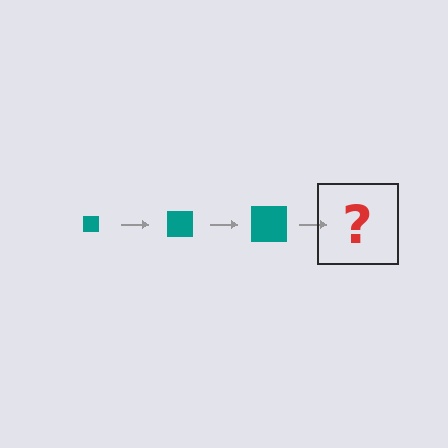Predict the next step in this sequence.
The next step is a teal square, larger than the previous one.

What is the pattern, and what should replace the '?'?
The pattern is that the square gets progressively larger each step. The '?' should be a teal square, larger than the previous one.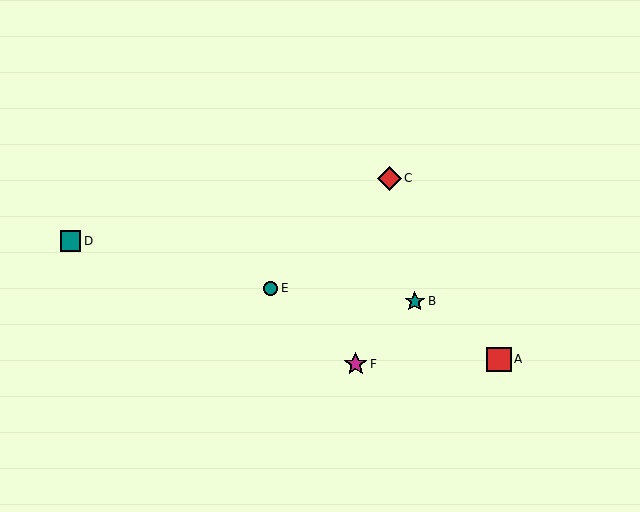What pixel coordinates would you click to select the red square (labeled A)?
Click at (499, 359) to select the red square A.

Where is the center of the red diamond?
The center of the red diamond is at (389, 178).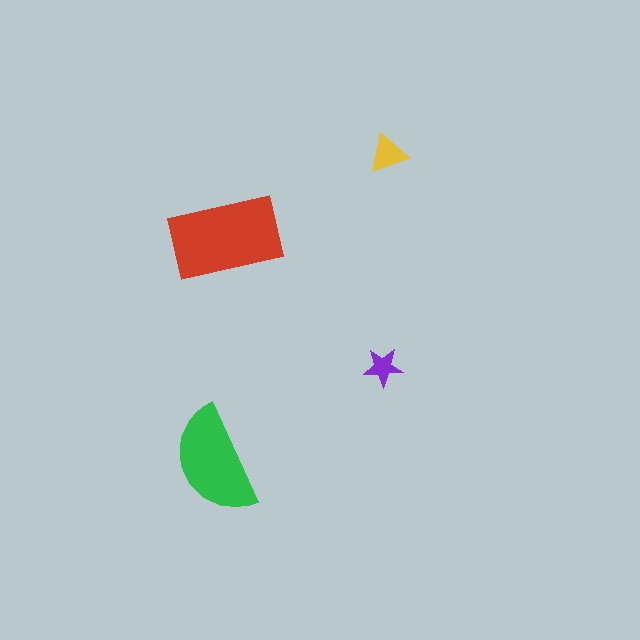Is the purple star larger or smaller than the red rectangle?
Smaller.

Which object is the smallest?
The purple star.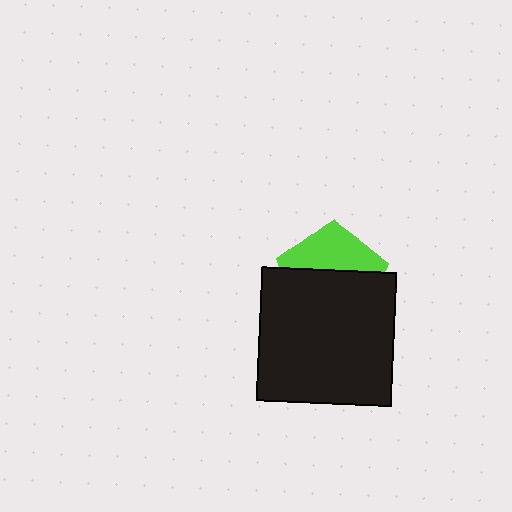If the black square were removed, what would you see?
You would see the complete lime pentagon.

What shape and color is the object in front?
The object in front is a black square.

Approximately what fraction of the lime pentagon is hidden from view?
Roughly 62% of the lime pentagon is hidden behind the black square.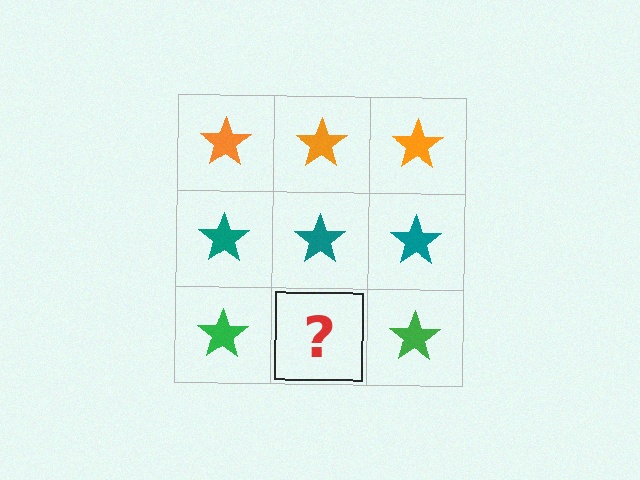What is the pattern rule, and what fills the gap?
The rule is that each row has a consistent color. The gap should be filled with a green star.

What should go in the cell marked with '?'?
The missing cell should contain a green star.